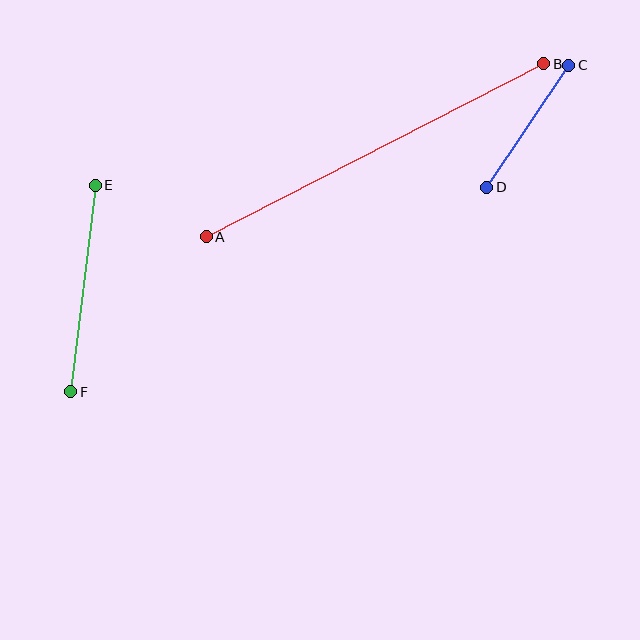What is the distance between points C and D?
The distance is approximately 147 pixels.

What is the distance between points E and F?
The distance is approximately 208 pixels.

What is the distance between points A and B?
The distance is approximately 379 pixels.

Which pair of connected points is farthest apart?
Points A and B are farthest apart.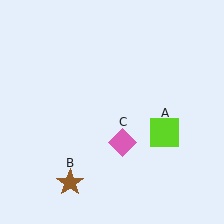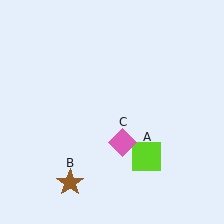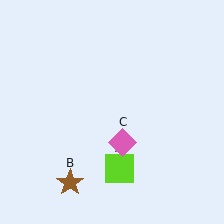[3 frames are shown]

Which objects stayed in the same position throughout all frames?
Brown star (object B) and pink diamond (object C) remained stationary.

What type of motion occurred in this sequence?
The lime square (object A) rotated clockwise around the center of the scene.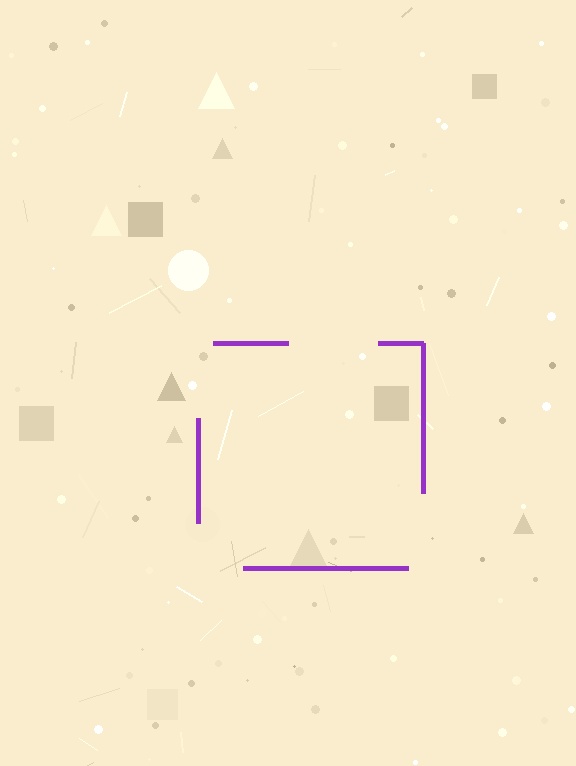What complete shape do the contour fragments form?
The contour fragments form a square.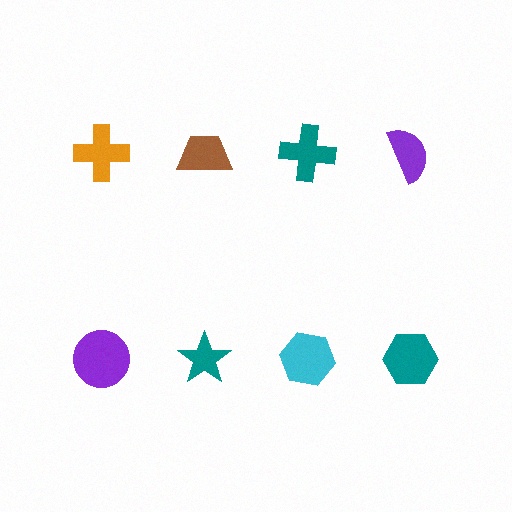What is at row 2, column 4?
A teal hexagon.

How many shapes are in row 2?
4 shapes.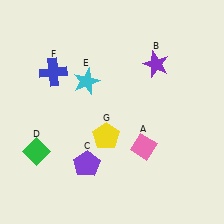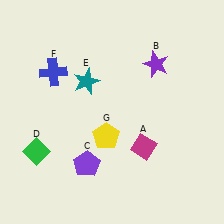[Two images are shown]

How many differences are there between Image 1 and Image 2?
There are 2 differences between the two images.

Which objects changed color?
A changed from pink to magenta. E changed from cyan to teal.